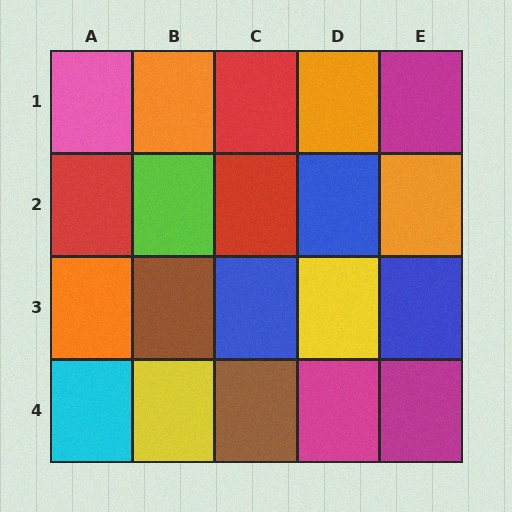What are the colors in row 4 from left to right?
Cyan, yellow, brown, magenta, magenta.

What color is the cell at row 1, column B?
Orange.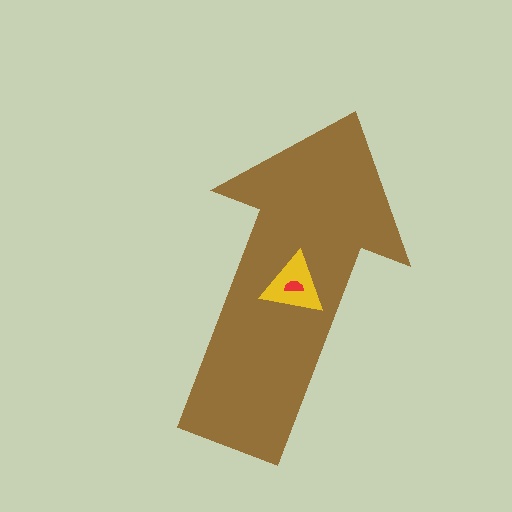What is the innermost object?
The red semicircle.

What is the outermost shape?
The brown arrow.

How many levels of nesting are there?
3.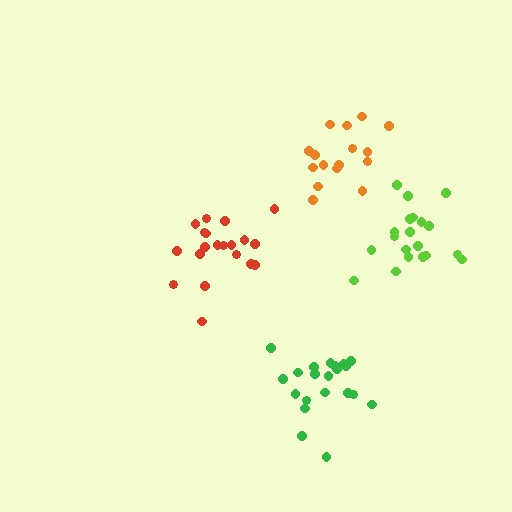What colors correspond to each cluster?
The clusters are colored: red, green, lime, orange.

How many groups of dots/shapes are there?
There are 4 groups.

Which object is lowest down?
The green cluster is bottommost.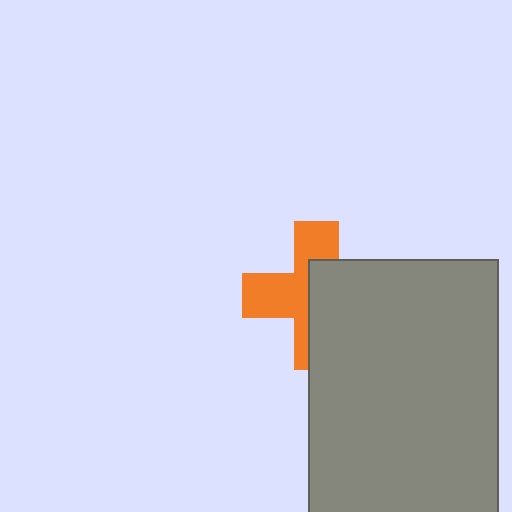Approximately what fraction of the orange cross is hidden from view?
Roughly 51% of the orange cross is hidden behind the gray rectangle.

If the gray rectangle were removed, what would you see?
You would see the complete orange cross.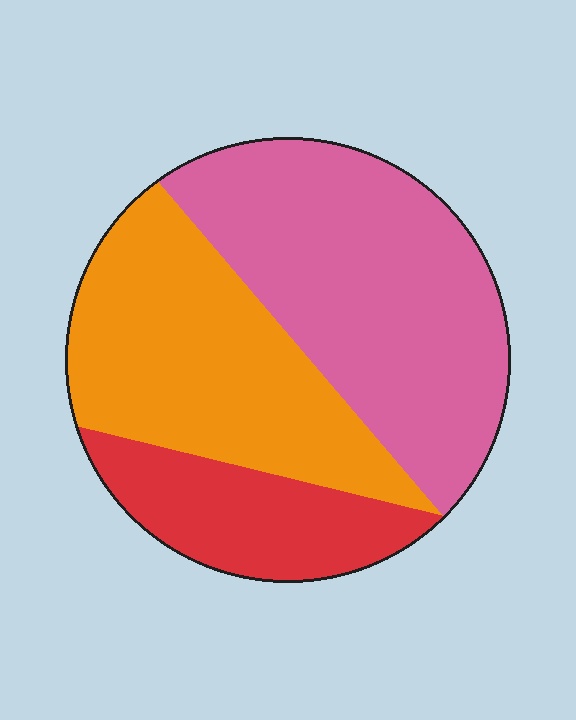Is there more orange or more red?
Orange.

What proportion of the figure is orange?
Orange takes up about three eighths (3/8) of the figure.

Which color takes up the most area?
Pink, at roughly 45%.